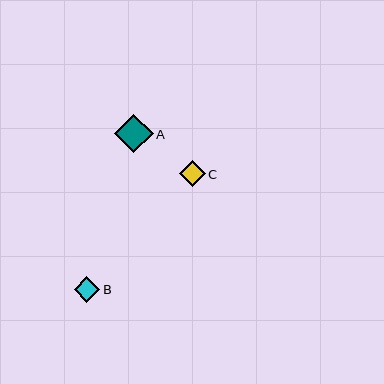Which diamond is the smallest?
Diamond B is the smallest with a size of approximately 26 pixels.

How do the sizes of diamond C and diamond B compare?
Diamond C and diamond B are approximately the same size.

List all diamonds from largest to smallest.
From largest to smallest: A, C, B.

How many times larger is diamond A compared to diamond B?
Diamond A is approximately 1.5 times the size of diamond B.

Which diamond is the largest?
Diamond A is the largest with a size of approximately 38 pixels.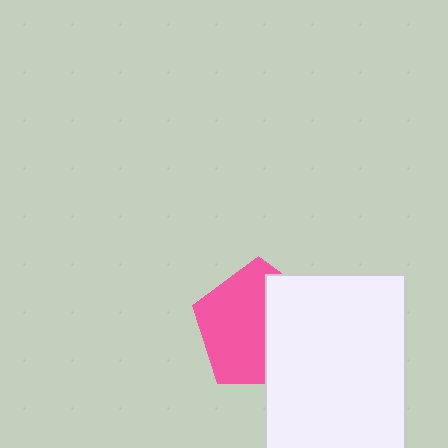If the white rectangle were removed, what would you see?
You would see the complete pink pentagon.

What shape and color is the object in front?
The object in front is a white rectangle.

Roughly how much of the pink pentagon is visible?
About half of it is visible (roughly 58%).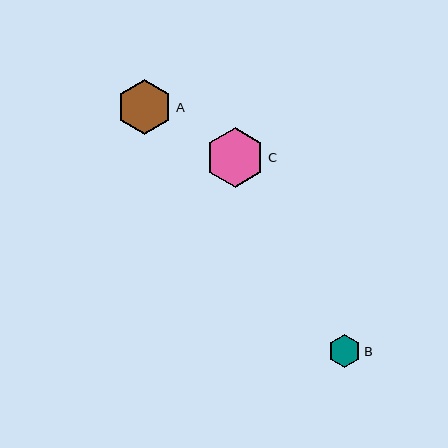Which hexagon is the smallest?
Hexagon B is the smallest with a size of approximately 33 pixels.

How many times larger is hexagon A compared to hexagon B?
Hexagon A is approximately 1.7 times the size of hexagon B.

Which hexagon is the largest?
Hexagon C is the largest with a size of approximately 59 pixels.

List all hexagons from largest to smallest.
From largest to smallest: C, A, B.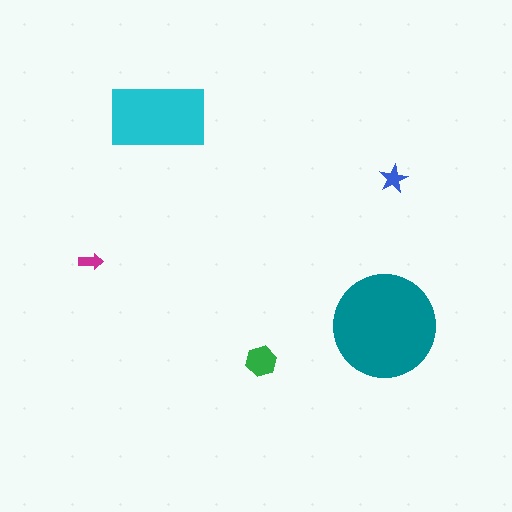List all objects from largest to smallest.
The teal circle, the cyan rectangle, the green hexagon, the blue star, the magenta arrow.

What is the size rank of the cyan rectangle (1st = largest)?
2nd.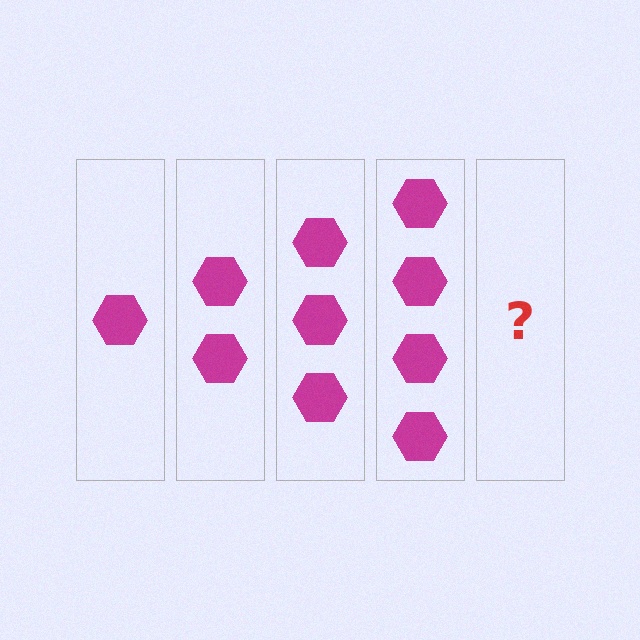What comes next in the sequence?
The next element should be 5 hexagons.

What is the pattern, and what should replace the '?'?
The pattern is that each step adds one more hexagon. The '?' should be 5 hexagons.